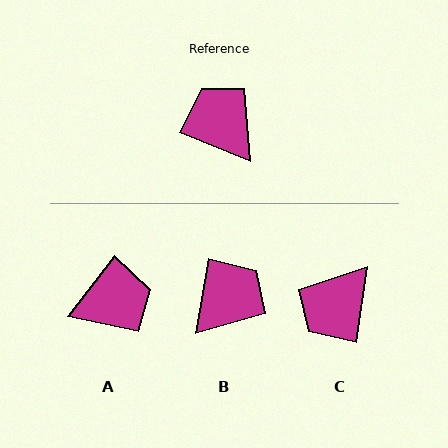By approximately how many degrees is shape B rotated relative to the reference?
Approximately 78 degrees clockwise.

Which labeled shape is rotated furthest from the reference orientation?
A, about 106 degrees away.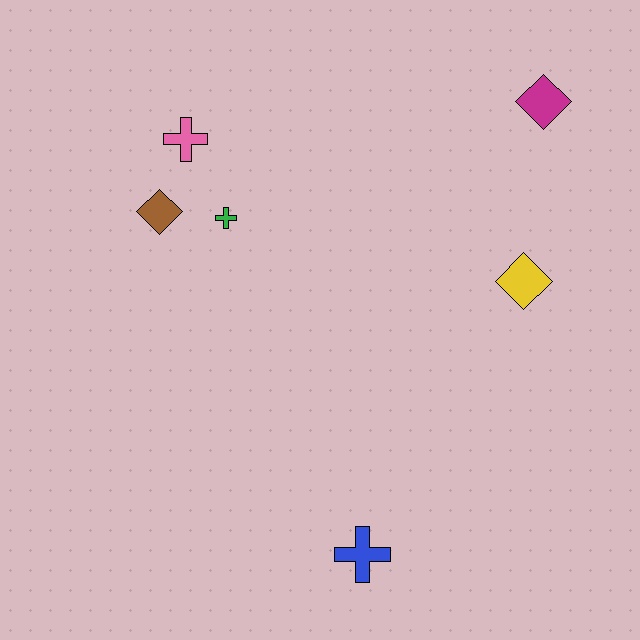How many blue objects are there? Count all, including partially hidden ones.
There is 1 blue object.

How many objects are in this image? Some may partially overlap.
There are 6 objects.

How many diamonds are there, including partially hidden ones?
There are 3 diamonds.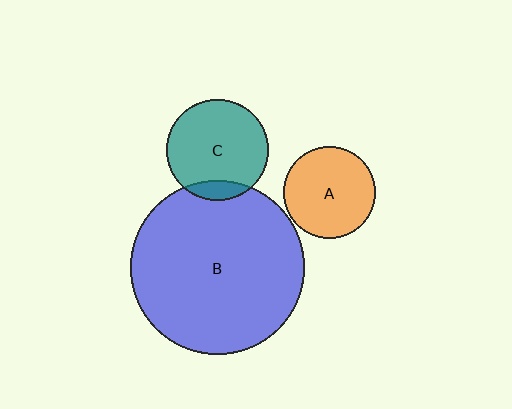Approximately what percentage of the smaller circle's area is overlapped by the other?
Approximately 10%.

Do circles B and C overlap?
Yes.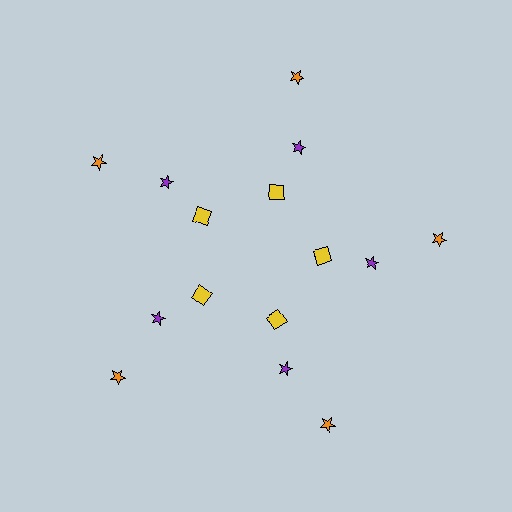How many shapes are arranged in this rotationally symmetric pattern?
There are 15 shapes, arranged in 5 groups of 3.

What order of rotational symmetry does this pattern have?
This pattern has 5-fold rotational symmetry.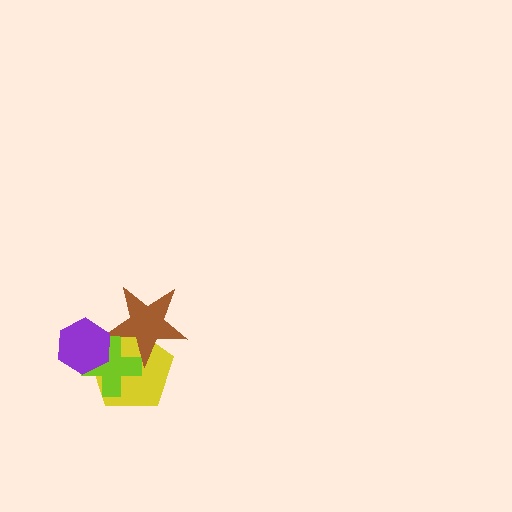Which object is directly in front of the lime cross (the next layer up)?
The brown star is directly in front of the lime cross.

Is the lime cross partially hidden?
Yes, it is partially covered by another shape.